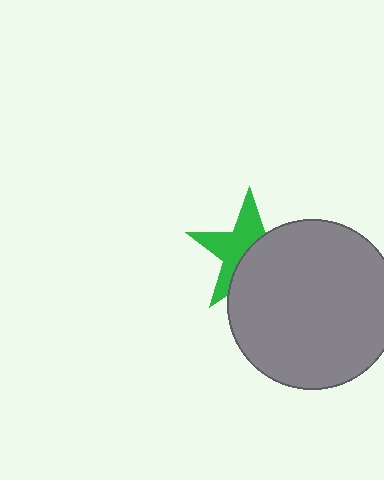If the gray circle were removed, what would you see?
You would see the complete green star.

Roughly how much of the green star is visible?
About half of it is visible (roughly 50%).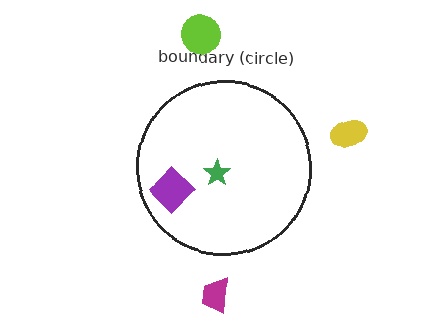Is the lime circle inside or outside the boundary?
Outside.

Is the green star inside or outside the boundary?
Inside.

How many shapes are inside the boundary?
2 inside, 3 outside.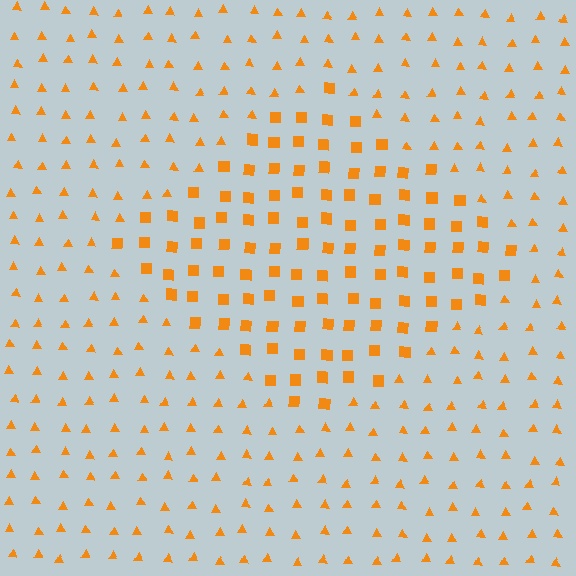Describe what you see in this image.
The image is filled with small orange elements arranged in a uniform grid. A diamond-shaped region contains squares, while the surrounding area contains triangles. The boundary is defined purely by the change in element shape.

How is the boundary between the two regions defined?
The boundary is defined by a change in element shape: squares inside vs. triangles outside. All elements share the same color and spacing.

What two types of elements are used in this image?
The image uses squares inside the diamond region and triangles outside it.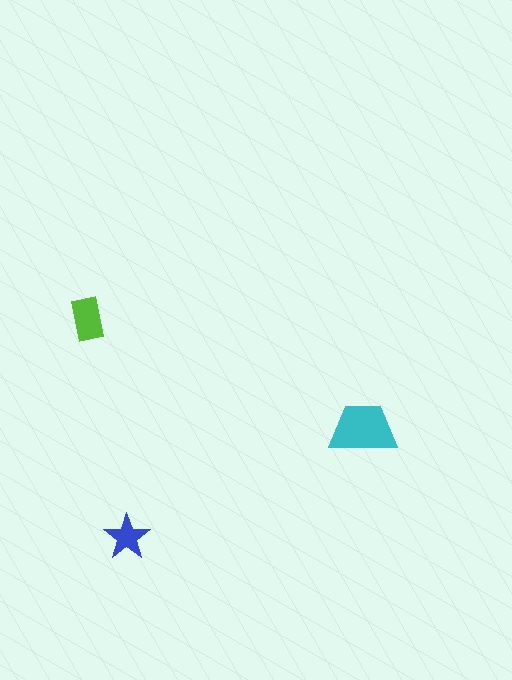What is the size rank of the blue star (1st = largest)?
3rd.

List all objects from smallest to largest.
The blue star, the lime rectangle, the cyan trapezoid.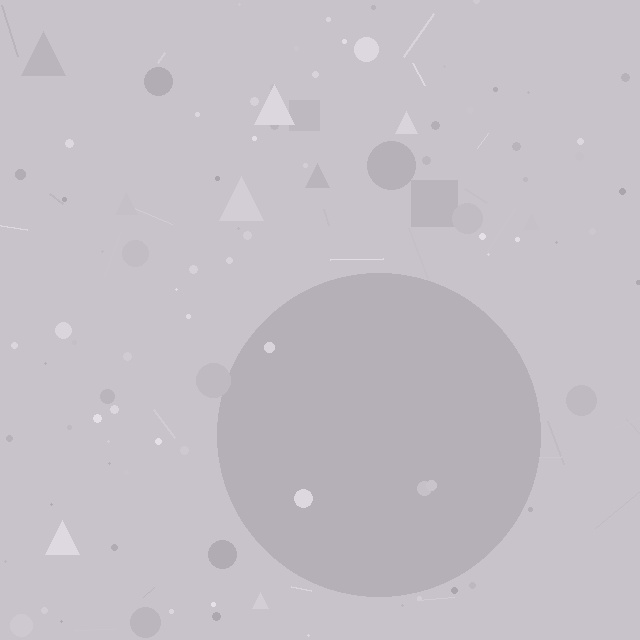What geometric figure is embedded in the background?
A circle is embedded in the background.